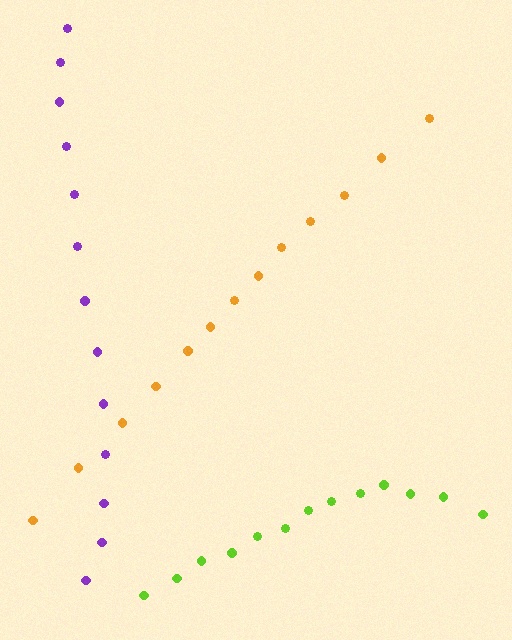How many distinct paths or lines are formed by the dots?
There are 3 distinct paths.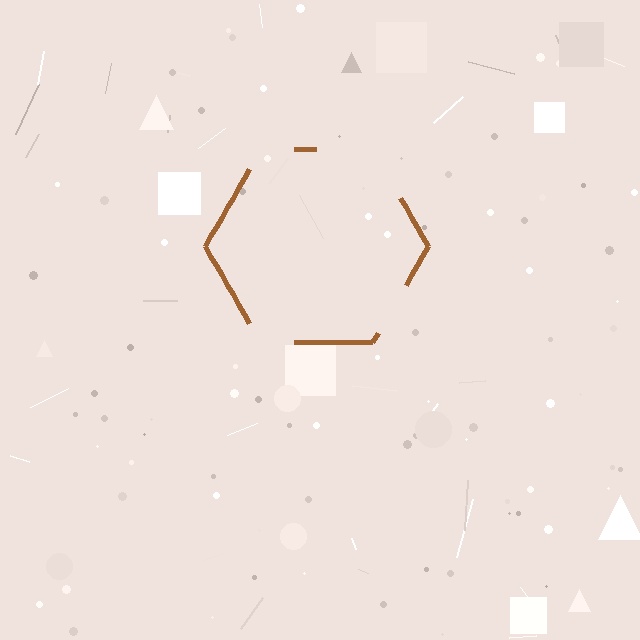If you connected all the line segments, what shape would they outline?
They would outline a hexagon.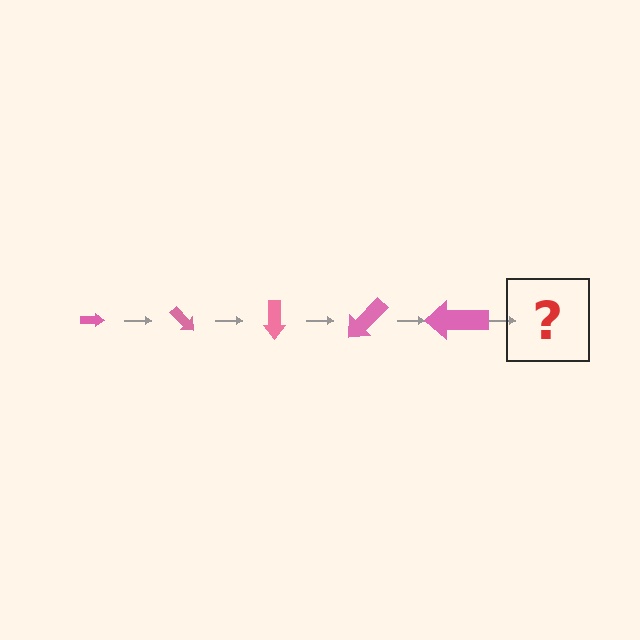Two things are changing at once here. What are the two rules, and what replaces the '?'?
The two rules are that the arrow grows larger each step and it rotates 45 degrees each step. The '?' should be an arrow, larger than the previous one and rotated 225 degrees from the start.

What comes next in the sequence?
The next element should be an arrow, larger than the previous one and rotated 225 degrees from the start.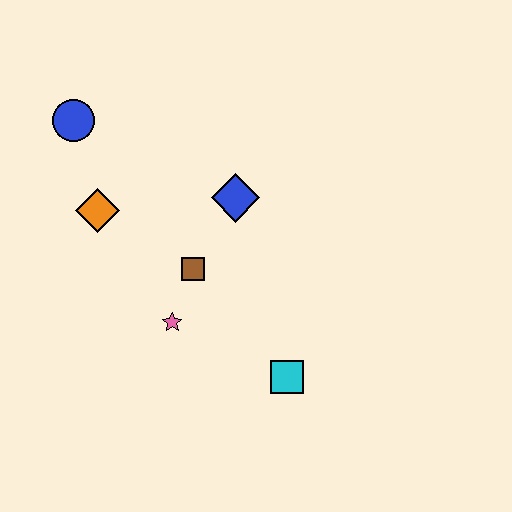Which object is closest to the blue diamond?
The brown square is closest to the blue diamond.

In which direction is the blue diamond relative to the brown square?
The blue diamond is above the brown square.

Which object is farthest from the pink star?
The blue circle is farthest from the pink star.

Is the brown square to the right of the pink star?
Yes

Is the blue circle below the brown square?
No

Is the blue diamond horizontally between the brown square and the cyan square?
Yes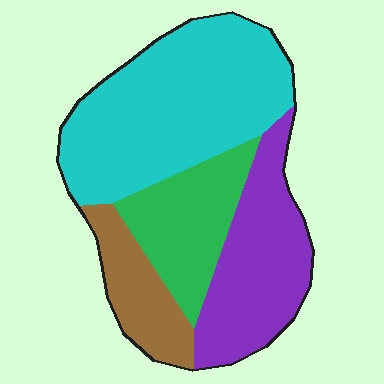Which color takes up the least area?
Brown, at roughly 15%.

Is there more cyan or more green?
Cyan.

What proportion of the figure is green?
Green covers roughly 20% of the figure.